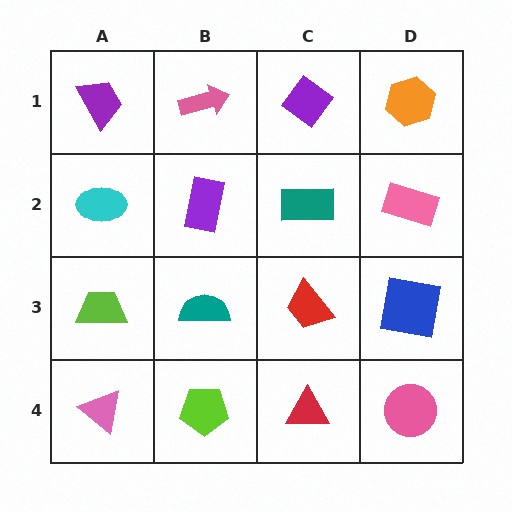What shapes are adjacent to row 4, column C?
A red trapezoid (row 3, column C), a lime pentagon (row 4, column B), a pink circle (row 4, column D).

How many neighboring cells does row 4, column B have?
3.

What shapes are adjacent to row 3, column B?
A purple rectangle (row 2, column B), a lime pentagon (row 4, column B), a lime trapezoid (row 3, column A), a red trapezoid (row 3, column C).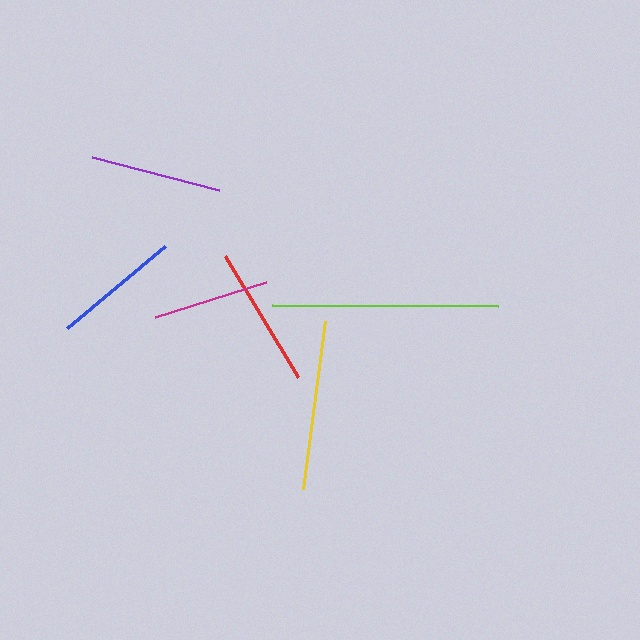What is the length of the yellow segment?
The yellow segment is approximately 169 pixels long.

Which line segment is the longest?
The lime line is the longest at approximately 226 pixels.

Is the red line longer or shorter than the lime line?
The lime line is longer than the red line.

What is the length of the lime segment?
The lime segment is approximately 226 pixels long.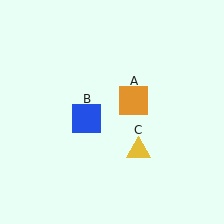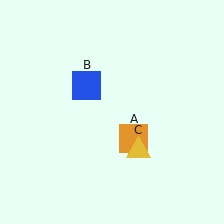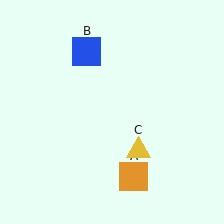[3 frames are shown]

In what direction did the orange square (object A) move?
The orange square (object A) moved down.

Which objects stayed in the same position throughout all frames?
Yellow triangle (object C) remained stationary.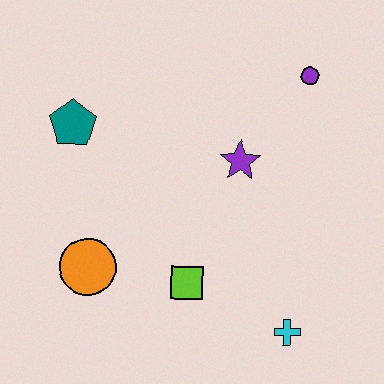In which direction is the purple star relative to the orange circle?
The purple star is to the right of the orange circle.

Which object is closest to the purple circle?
The purple star is closest to the purple circle.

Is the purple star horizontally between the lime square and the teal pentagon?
No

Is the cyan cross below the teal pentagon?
Yes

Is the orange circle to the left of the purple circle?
Yes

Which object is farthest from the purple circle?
The orange circle is farthest from the purple circle.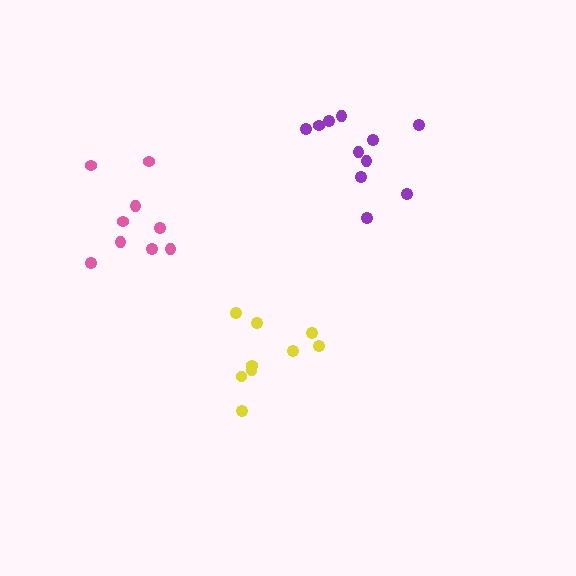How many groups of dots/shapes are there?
There are 3 groups.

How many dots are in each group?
Group 1: 9 dots, Group 2: 11 dots, Group 3: 9 dots (29 total).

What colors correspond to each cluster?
The clusters are colored: yellow, purple, pink.